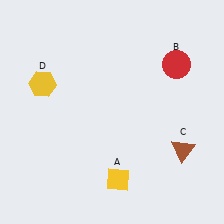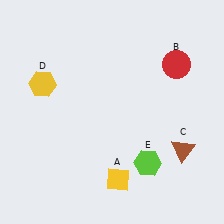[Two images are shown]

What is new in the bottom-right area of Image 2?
A lime hexagon (E) was added in the bottom-right area of Image 2.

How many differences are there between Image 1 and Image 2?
There is 1 difference between the two images.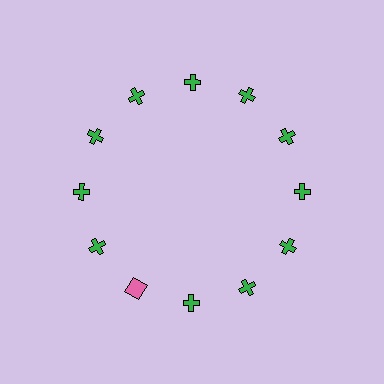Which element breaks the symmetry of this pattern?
The pink square at roughly the 7 o'clock position breaks the symmetry. All other shapes are green crosses.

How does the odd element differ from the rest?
It differs in both color (pink instead of green) and shape (square instead of cross).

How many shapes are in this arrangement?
There are 12 shapes arranged in a ring pattern.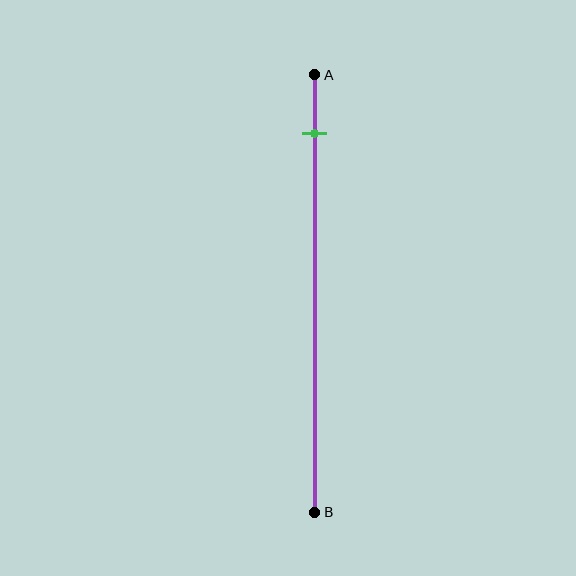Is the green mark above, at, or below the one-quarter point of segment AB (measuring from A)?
The green mark is above the one-quarter point of segment AB.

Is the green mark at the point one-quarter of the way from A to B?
No, the mark is at about 15% from A, not at the 25% one-quarter point.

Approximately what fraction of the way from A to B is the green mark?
The green mark is approximately 15% of the way from A to B.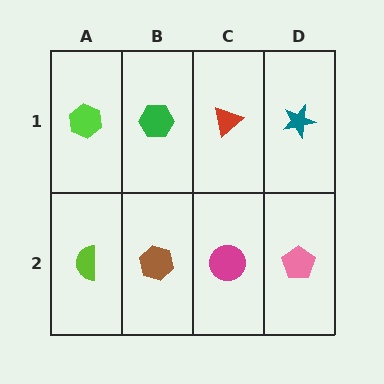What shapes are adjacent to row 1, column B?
A brown hexagon (row 2, column B), a lime hexagon (row 1, column A), a red triangle (row 1, column C).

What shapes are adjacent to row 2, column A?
A lime hexagon (row 1, column A), a brown hexagon (row 2, column B).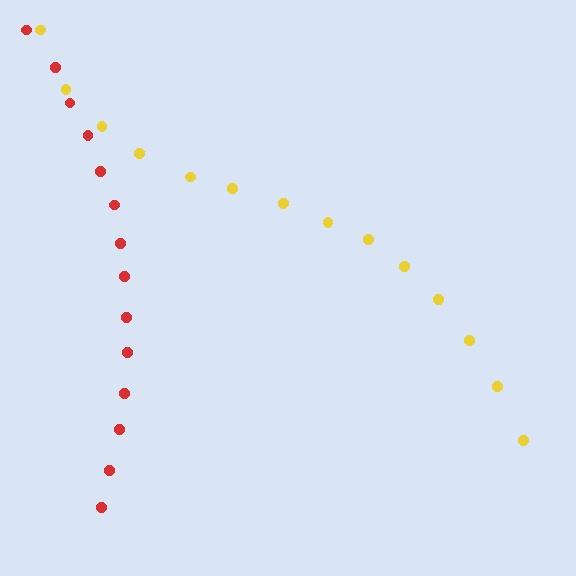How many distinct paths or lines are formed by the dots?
There are 2 distinct paths.